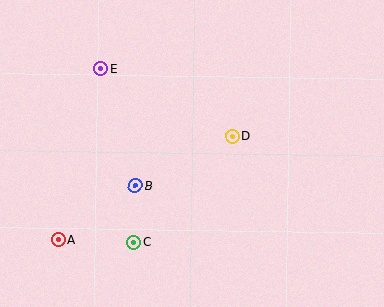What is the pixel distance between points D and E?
The distance between D and E is 148 pixels.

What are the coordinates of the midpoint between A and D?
The midpoint between A and D is at (145, 188).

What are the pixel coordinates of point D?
Point D is at (233, 136).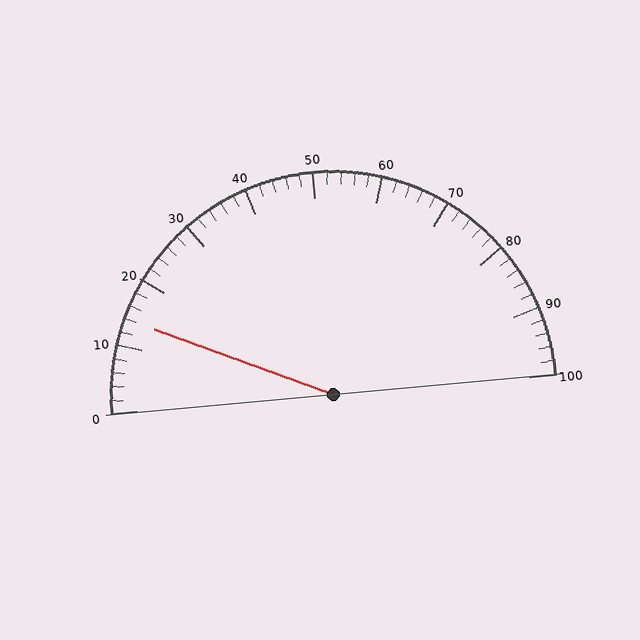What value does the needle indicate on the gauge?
The needle indicates approximately 14.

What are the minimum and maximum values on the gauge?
The gauge ranges from 0 to 100.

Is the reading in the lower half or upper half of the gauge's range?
The reading is in the lower half of the range (0 to 100).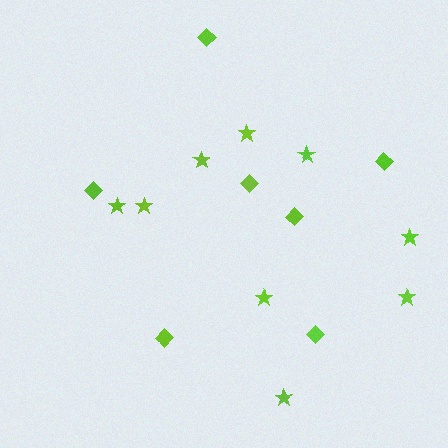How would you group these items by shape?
There are 2 groups: one group of diamonds (7) and one group of stars (9).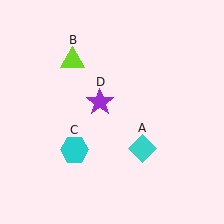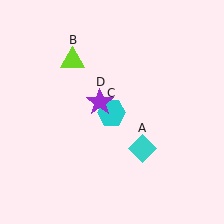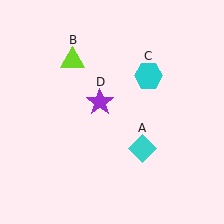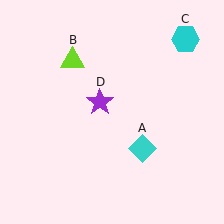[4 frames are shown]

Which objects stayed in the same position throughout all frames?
Cyan diamond (object A) and lime triangle (object B) and purple star (object D) remained stationary.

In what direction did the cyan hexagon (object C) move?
The cyan hexagon (object C) moved up and to the right.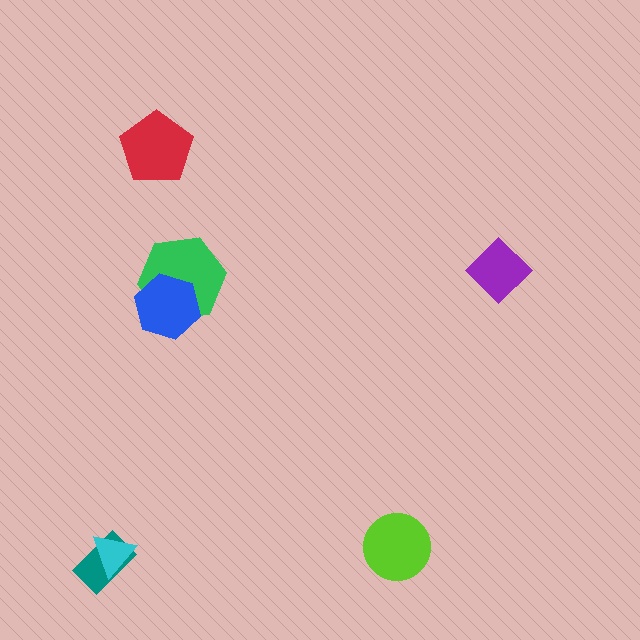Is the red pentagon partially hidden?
No, no other shape covers it.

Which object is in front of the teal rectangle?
The cyan triangle is in front of the teal rectangle.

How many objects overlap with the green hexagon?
1 object overlaps with the green hexagon.